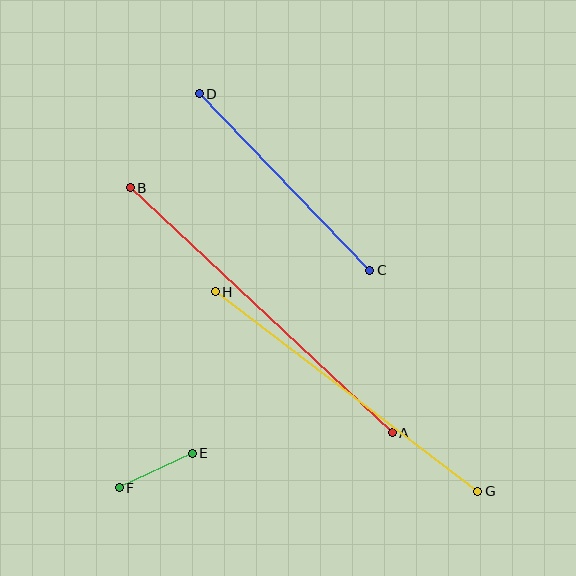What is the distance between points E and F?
The distance is approximately 81 pixels.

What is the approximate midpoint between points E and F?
The midpoint is at approximately (156, 471) pixels.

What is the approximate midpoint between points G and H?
The midpoint is at approximately (346, 391) pixels.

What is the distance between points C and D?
The distance is approximately 246 pixels.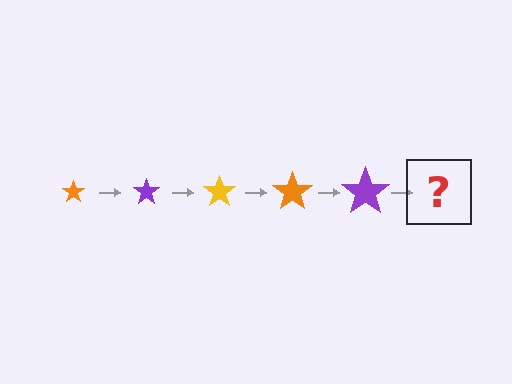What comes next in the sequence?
The next element should be a yellow star, larger than the previous one.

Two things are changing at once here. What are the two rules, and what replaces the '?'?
The two rules are that the star grows larger each step and the color cycles through orange, purple, and yellow. The '?' should be a yellow star, larger than the previous one.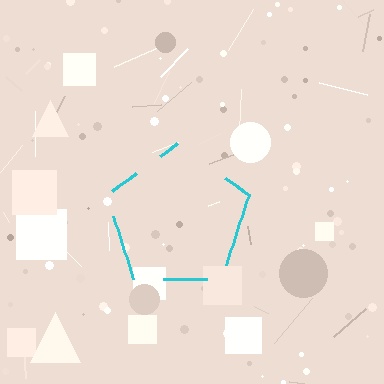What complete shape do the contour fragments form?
The contour fragments form a pentagon.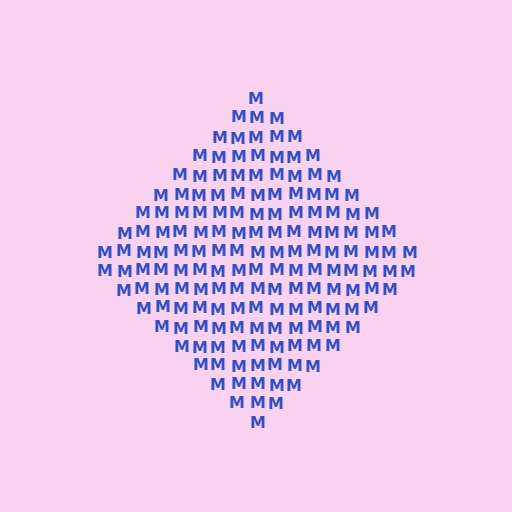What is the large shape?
The large shape is a diamond.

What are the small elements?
The small elements are letter M's.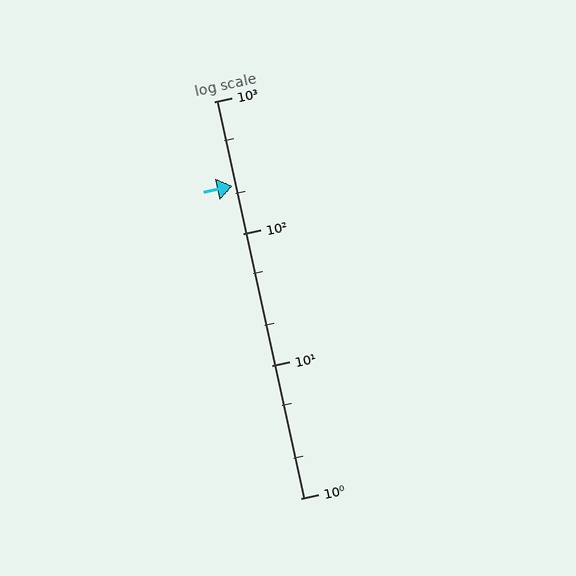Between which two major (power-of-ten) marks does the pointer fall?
The pointer is between 100 and 1000.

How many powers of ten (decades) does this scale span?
The scale spans 3 decades, from 1 to 1000.